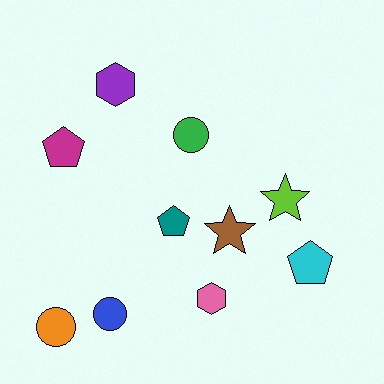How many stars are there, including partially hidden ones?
There are 2 stars.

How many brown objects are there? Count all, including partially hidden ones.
There is 1 brown object.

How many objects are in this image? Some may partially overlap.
There are 10 objects.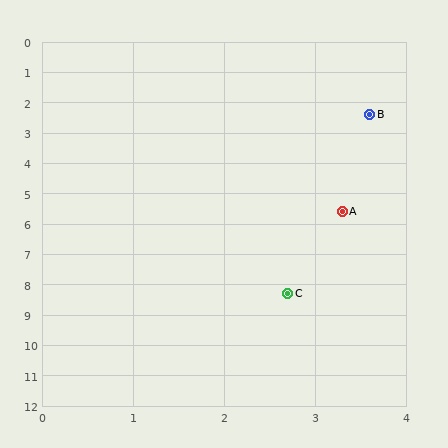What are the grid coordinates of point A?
Point A is at approximately (3.3, 5.6).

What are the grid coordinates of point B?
Point B is at approximately (3.6, 2.4).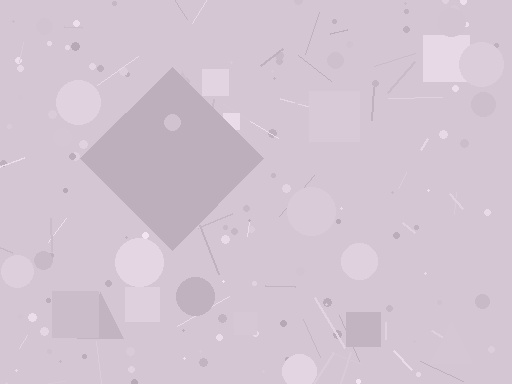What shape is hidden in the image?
A diamond is hidden in the image.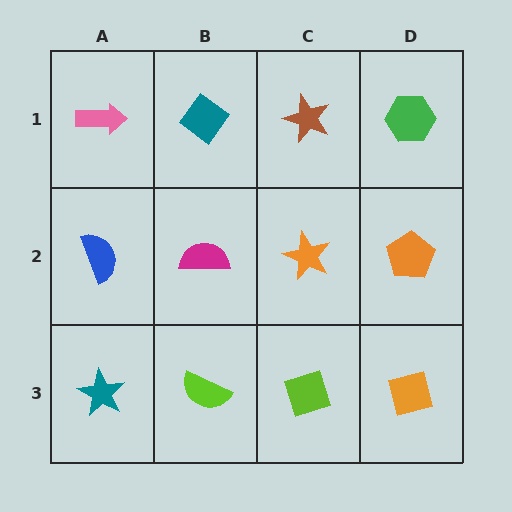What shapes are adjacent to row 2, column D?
A green hexagon (row 1, column D), an orange square (row 3, column D), an orange star (row 2, column C).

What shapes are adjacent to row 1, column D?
An orange pentagon (row 2, column D), a brown star (row 1, column C).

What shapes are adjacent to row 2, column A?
A pink arrow (row 1, column A), a teal star (row 3, column A), a magenta semicircle (row 2, column B).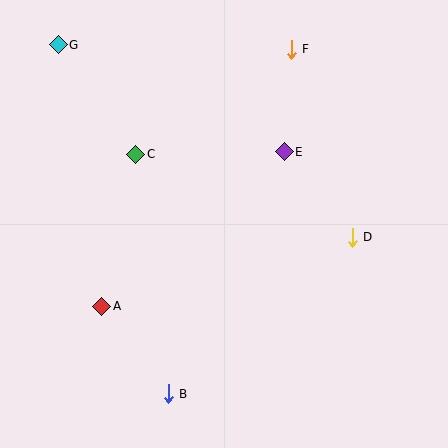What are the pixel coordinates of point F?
Point F is at (291, 49).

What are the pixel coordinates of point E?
Point E is at (284, 152).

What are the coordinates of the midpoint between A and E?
The midpoint between A and E is at (193, 229).